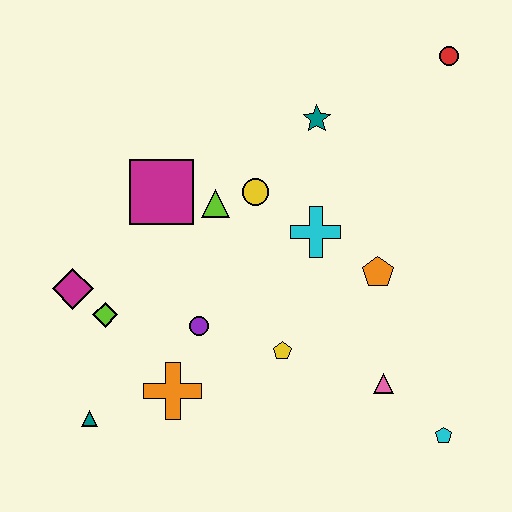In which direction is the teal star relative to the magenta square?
The teal star is to the right of the magenta square.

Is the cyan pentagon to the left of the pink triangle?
No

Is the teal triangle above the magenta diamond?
No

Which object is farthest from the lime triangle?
The cyan pentagon is farthest from the lime triangle.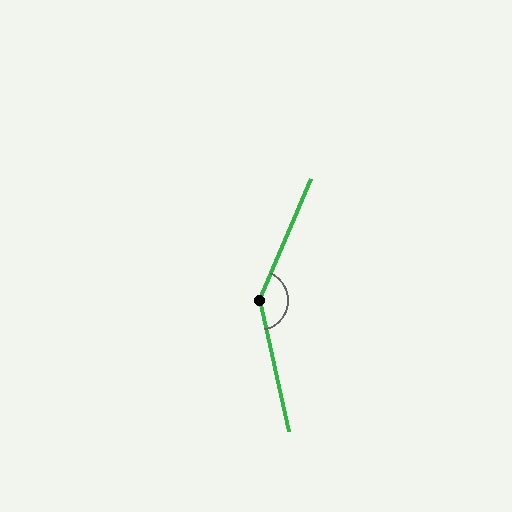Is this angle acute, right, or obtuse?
It is obtuse.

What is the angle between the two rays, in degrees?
Approximately 144 degrees.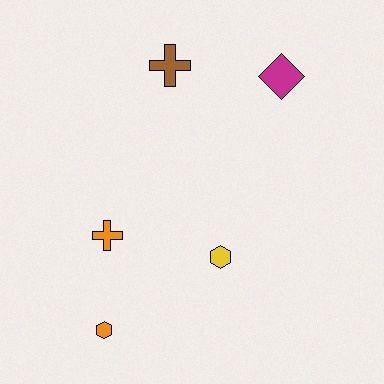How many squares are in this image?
There are no squares.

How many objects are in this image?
There are 5 objects.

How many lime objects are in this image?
There are no lime objects.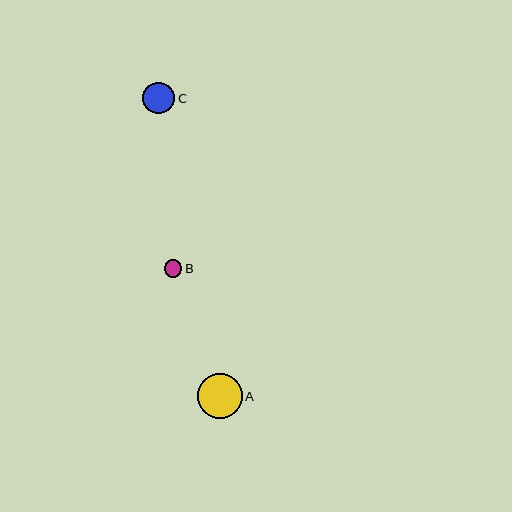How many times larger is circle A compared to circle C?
Circle A is approximately 1.4 times the size of circle C.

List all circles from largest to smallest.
From largest to smallest: A, C, B.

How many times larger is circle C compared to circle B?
Circle C is approximately 1.8 times the size of circle B.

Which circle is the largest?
Circle A is the largest with a size of approximately 45 pixels.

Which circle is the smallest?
Circle B is the smallest with a size of approximately 18 pixels.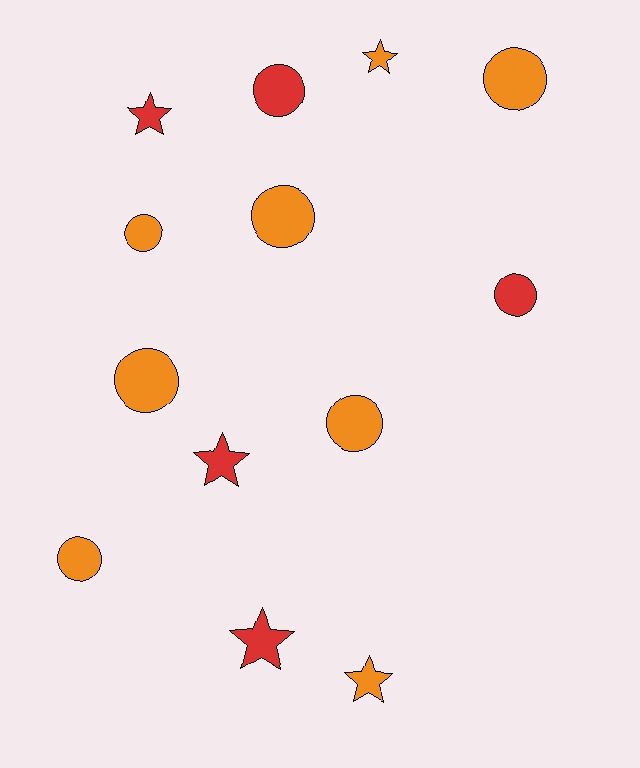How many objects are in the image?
There are 13 objects.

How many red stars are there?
There are 3 red stars.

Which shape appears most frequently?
Circle, with 8 objects.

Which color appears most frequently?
Orange, with 8 objects.